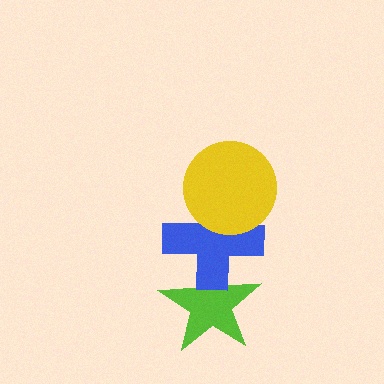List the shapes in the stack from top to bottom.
From top to bottom: the yellow circle, the blue cross, the lime star.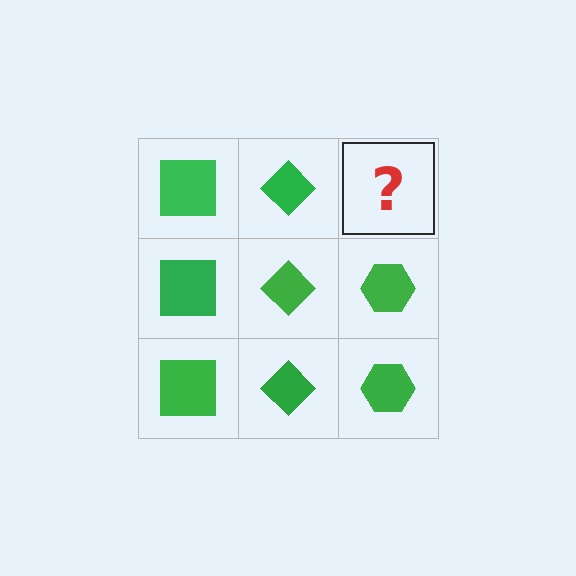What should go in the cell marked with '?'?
The missing cell should contain a green hexagon.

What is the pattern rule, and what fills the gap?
The rule is that each column has a consistent shape. The gap should be filled with a green hexagon.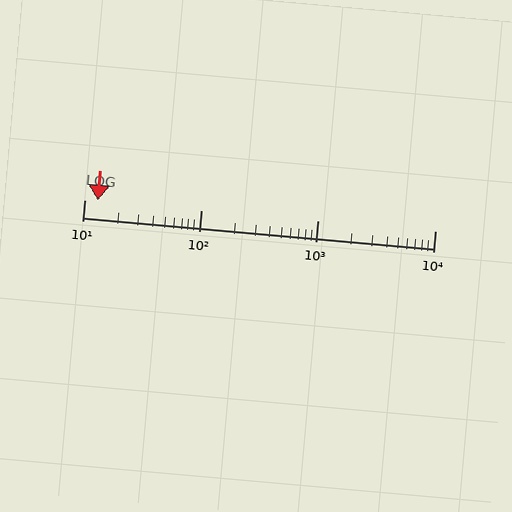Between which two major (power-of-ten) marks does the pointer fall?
The pointer is between 10 and 100.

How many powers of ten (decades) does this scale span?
The scale spans 3 decades, from 10 to 10000.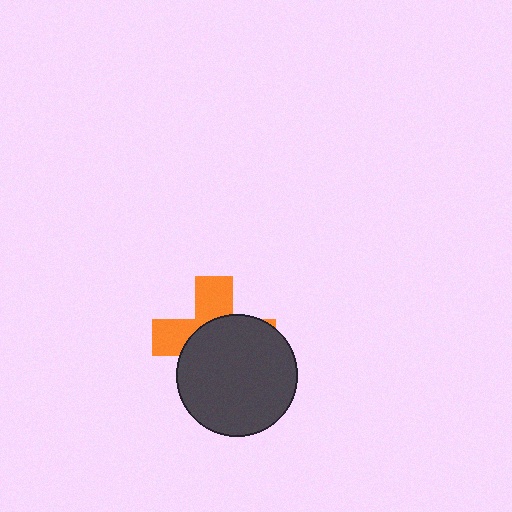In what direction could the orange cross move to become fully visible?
The orange cross could move toward the upper-left. That would shift it out from behind the dark gray circle entirely.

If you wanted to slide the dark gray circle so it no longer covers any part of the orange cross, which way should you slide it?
Slide it toward the lower-right — that is the most direct way to separate the two shapes.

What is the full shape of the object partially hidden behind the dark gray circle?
The partially hidden object is an orange cross.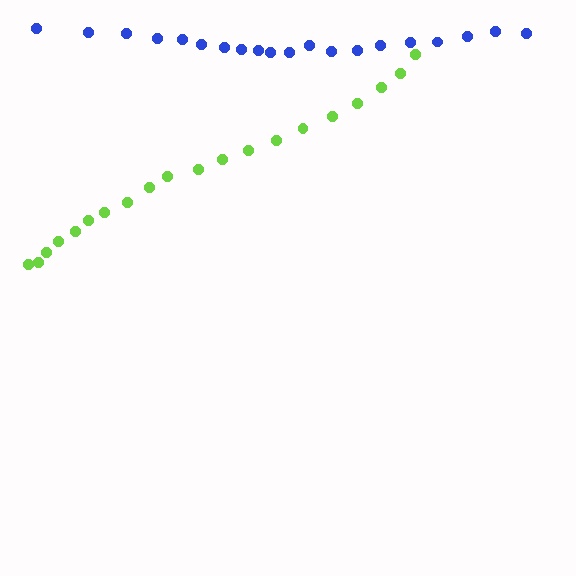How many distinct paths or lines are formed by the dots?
There are 2 distinct paths.